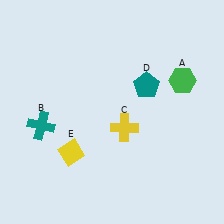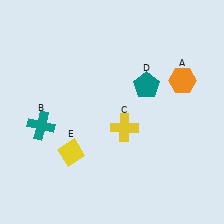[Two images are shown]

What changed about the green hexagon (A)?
In Image 1, A is green. In Image 2, it changed to orange.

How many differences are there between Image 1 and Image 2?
There is 1 difference between the two images.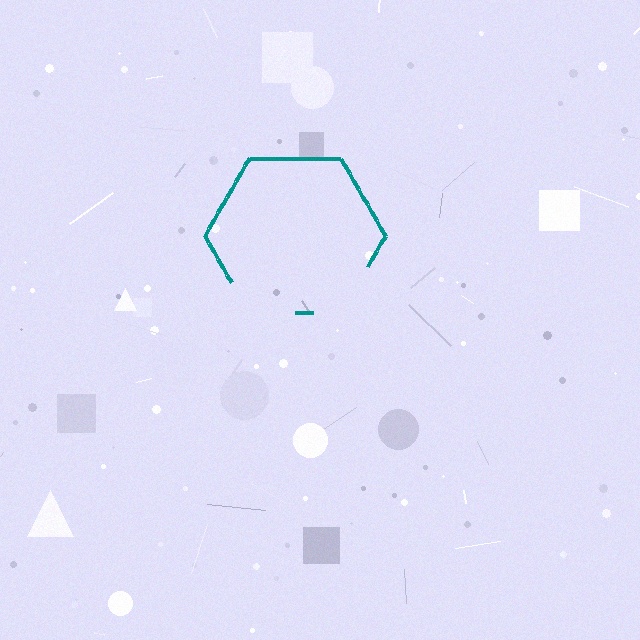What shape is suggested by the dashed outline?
The dashed outline suggests a hexagon.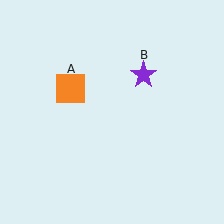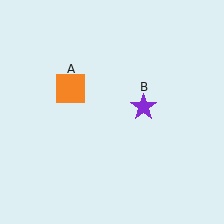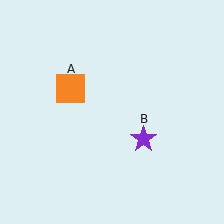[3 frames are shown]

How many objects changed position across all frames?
1 object changed position: purple star (object B).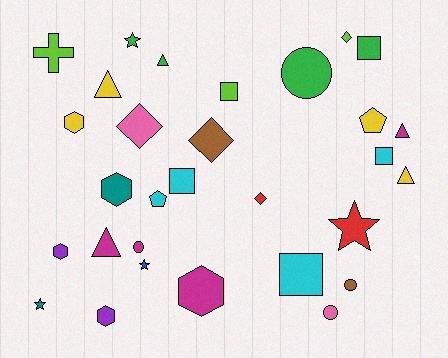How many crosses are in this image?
There is 1 cross.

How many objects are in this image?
There are 30 objects.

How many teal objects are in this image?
There are 2 teal objects.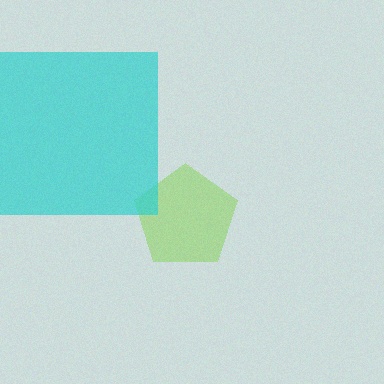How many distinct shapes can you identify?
There are 2 distinct shapes: a lime pentagon, a cyan square.